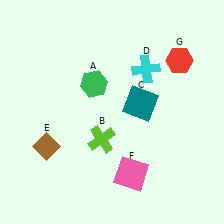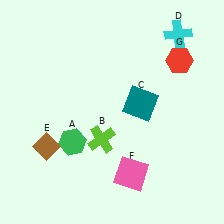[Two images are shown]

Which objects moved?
The objects that moved are: the green hexagon (A), the cyan cross (D).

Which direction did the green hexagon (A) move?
The green hexagon (A) moved down.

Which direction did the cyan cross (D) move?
The cyan cross (D) moved up.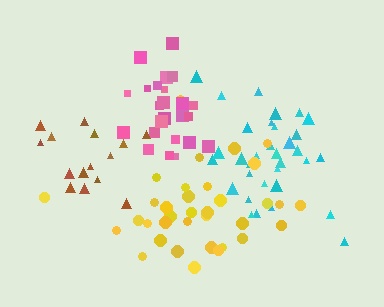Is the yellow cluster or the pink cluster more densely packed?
Pink.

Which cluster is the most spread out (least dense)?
Yellow.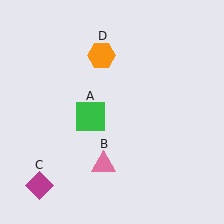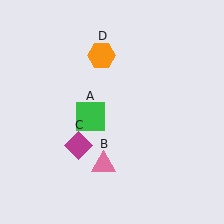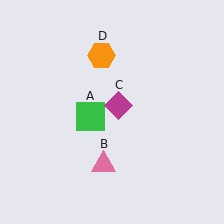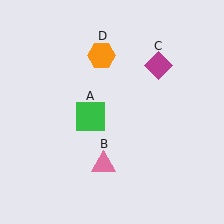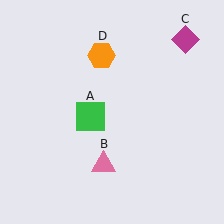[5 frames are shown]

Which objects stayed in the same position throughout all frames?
Green square (object A) and pink triangle (object B) and orange hexagon (object D) remained stationary.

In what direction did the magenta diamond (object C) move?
The magenta diamond (object C) moved up and to the right.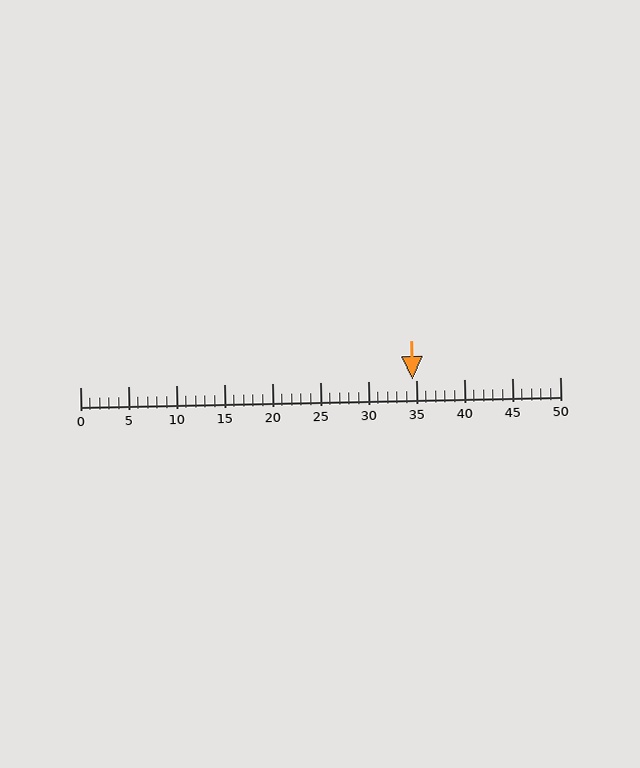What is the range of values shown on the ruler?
The ruler shows values from 0 to 50.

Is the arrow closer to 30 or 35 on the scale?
The arrow is closer to 35.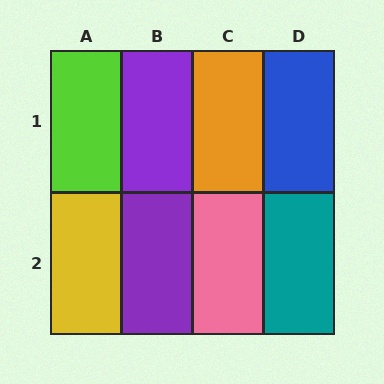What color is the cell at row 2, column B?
Purple.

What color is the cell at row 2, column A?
Yellow.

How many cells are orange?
1 cell is orange.